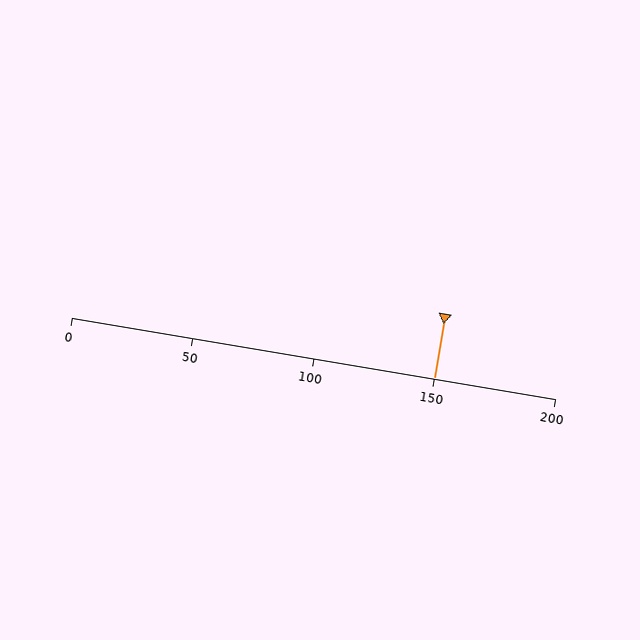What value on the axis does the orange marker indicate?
The marker indicates approximately 150.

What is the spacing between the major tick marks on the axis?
The major ticks are spaced 50 apart.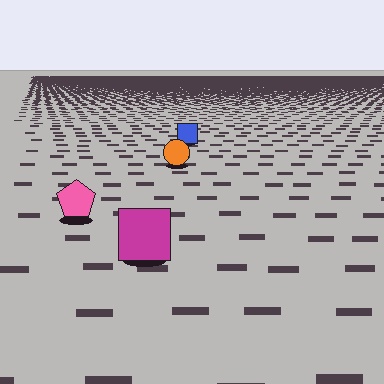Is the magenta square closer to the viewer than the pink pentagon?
Yes. The magenta square is closer — you can tell from the texture gradient: the ground texture is coarser near it.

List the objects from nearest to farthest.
From nearest to farthest: the magenta square, the pink pentagon, the orange circle, the blue square.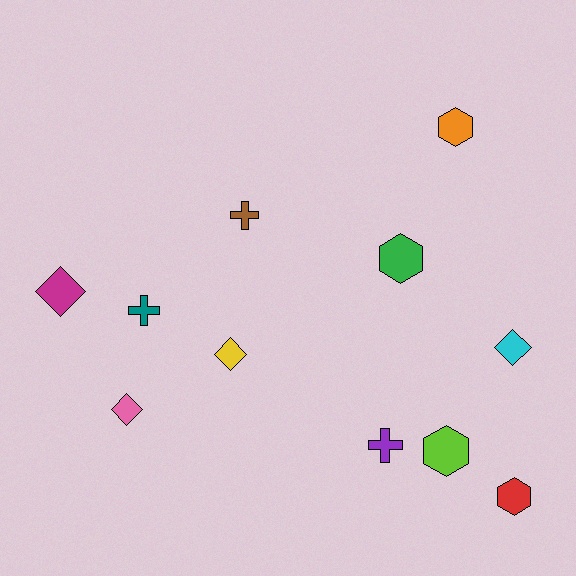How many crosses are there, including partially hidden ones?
There are 3 crosses.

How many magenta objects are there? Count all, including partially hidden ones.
There is 1 magenta object.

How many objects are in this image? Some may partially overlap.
There are 11 objects.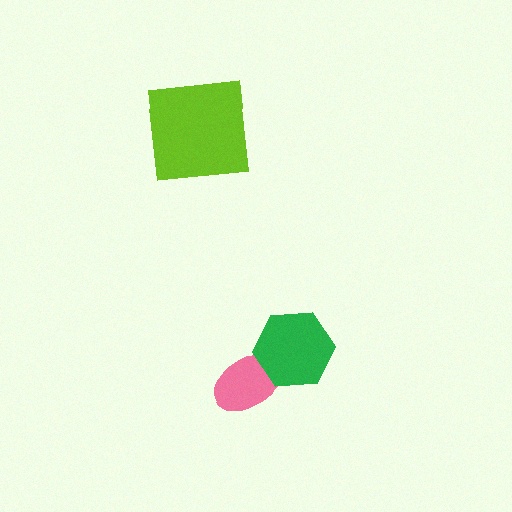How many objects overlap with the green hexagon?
1 object overlaps with the green hexagon.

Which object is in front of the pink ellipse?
The green hexagon is in front of the pink ellipse.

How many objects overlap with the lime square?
0 objects overlap with the lime square.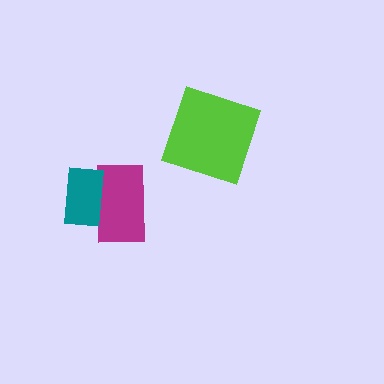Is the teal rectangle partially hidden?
No, no other shape covers it.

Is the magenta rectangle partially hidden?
Yes, it is partially covered by another shape.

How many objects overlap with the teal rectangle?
1 object overlaps with the teal rectangle.